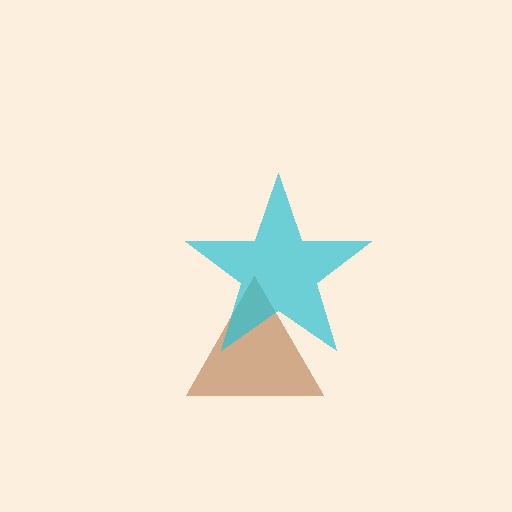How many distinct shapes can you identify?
There are 2 distinct shapes: a brown triangle, a cyan star.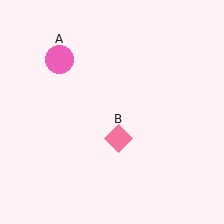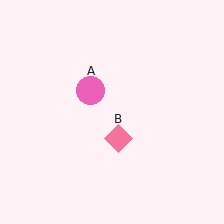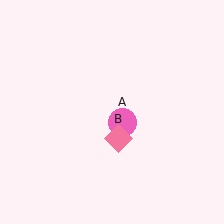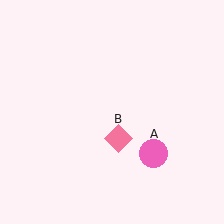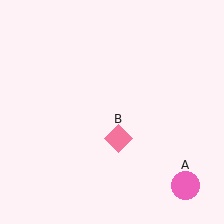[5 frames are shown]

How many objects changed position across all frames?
1 object changed position: pink circle (object A).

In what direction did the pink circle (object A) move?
The pink circle (object A) moved down and to the right.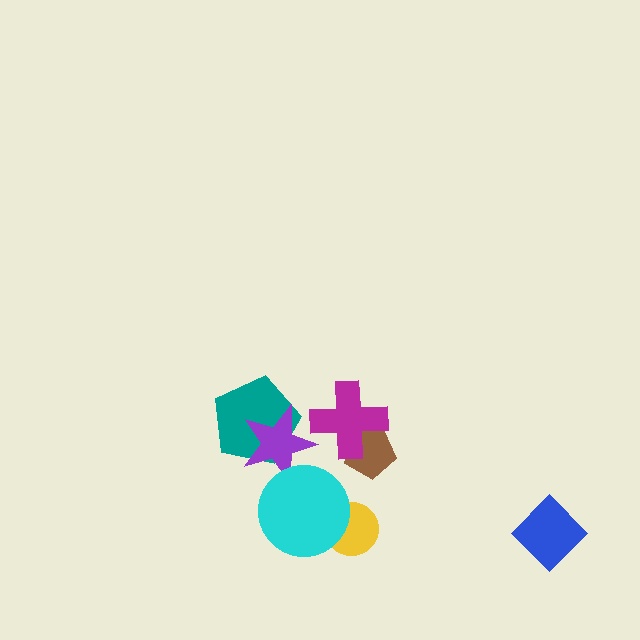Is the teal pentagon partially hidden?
Yes, it is partially covered by another shape.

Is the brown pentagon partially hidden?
Yes, it is partially covered by another shape.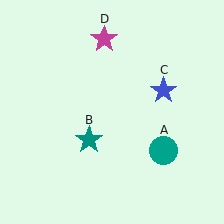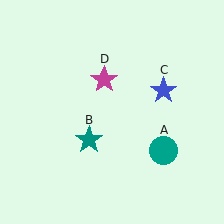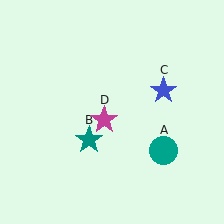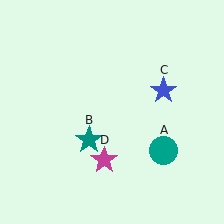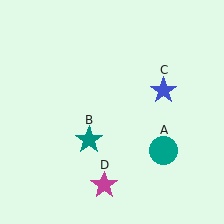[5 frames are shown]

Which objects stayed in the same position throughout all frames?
Teal circle (object A) and teal star (object B) and blue star (object C) remained stationary.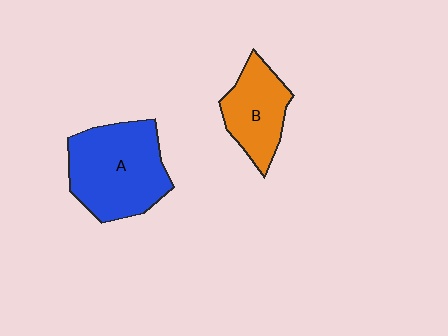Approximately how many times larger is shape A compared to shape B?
Approximately 1.6 times.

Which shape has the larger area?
Shape A (blue).